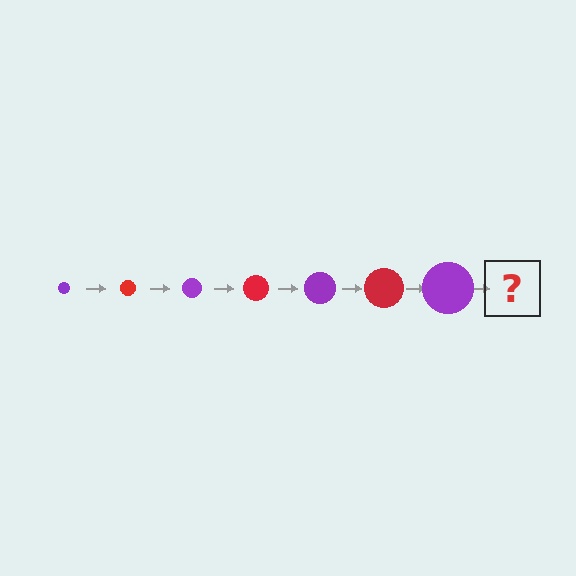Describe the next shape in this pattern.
It should be a red circle, larger than the previous one.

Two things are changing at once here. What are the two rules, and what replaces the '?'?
The two rules are that the circle grows larger each step and the color cycles through purple and red. The '?' should be a red circle, larger than the previous one.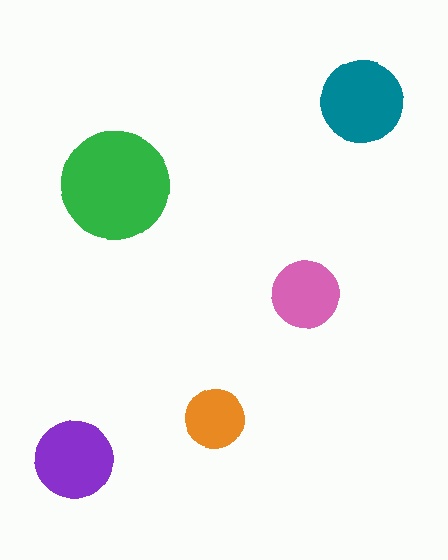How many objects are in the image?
There are 5 objects in the image.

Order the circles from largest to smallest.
the green one, the teal one, the purple one, the pink one, the orange one.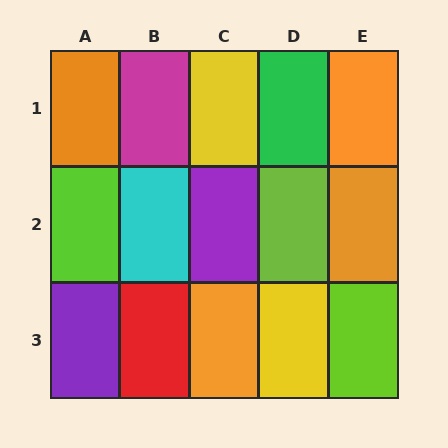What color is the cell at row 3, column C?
Orange.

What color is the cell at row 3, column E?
Lime.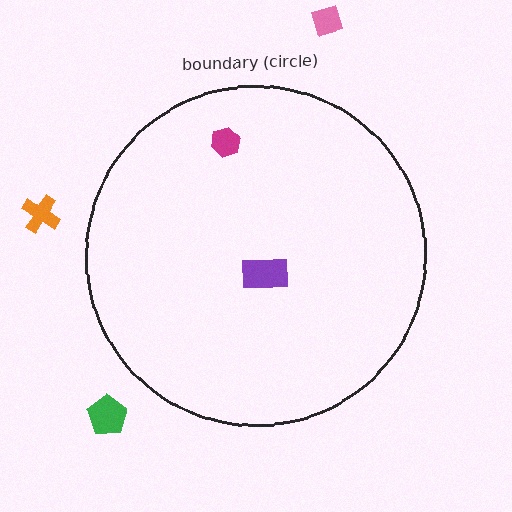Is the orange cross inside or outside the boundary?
Outside.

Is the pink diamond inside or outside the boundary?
Outside.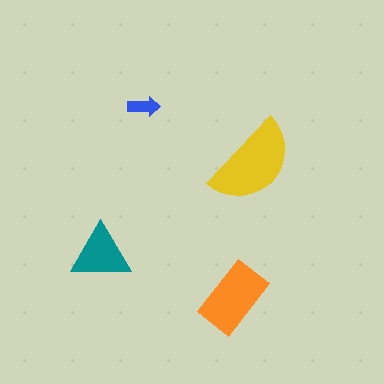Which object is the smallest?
The blue arrow.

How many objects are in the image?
There are 4 objects in the image.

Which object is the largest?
The yellow semicircle.